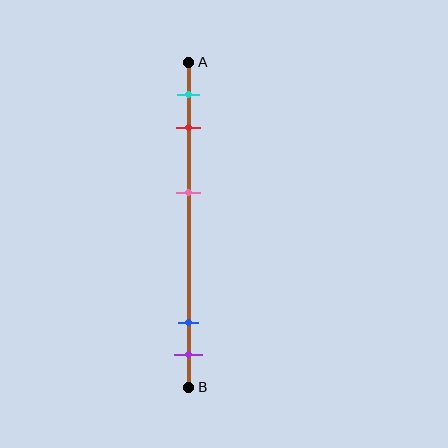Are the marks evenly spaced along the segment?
No, the marks are not evenly spaced.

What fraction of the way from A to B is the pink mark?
The pink mark is approximately 40% (0.4) of the way from A to B.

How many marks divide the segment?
There are 5 marks dividing the segment.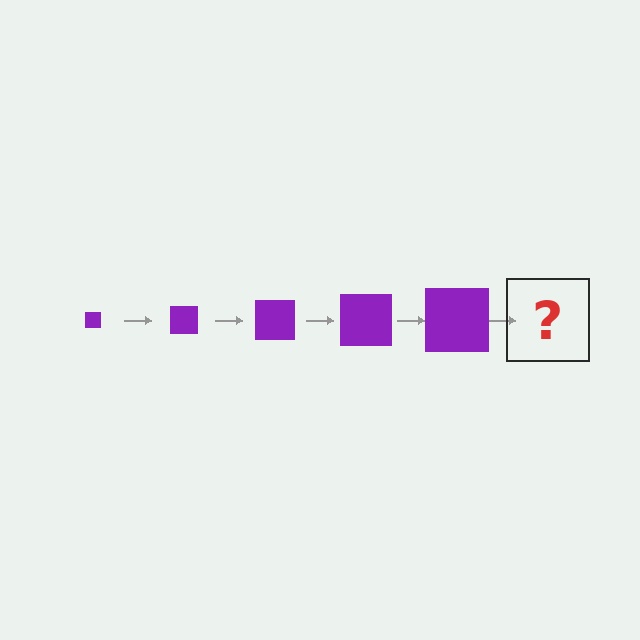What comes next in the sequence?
The next element should be a purple square, larger than the previous one.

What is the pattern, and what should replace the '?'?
The pattern is that the square gets progressively larger each step. The '?' should be a purple square, larger than the previous one.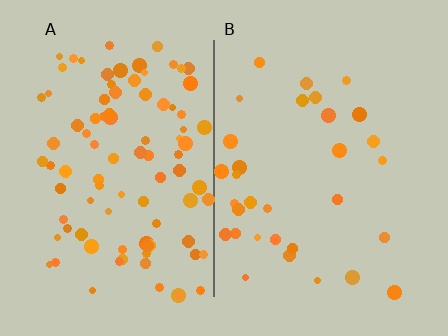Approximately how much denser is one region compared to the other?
Approximately 2.9× — region A over region B.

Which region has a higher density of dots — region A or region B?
A (the left).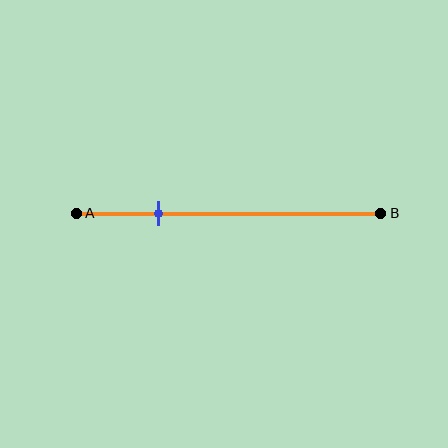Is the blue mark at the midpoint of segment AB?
No, the mark is at about 25% from A, not at the 50% midpoint.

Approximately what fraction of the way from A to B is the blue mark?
The blue mark is approximately 25% of the way from A to B.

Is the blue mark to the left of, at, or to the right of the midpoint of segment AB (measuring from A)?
The blue mark is to the left of the midpoint of segment AB.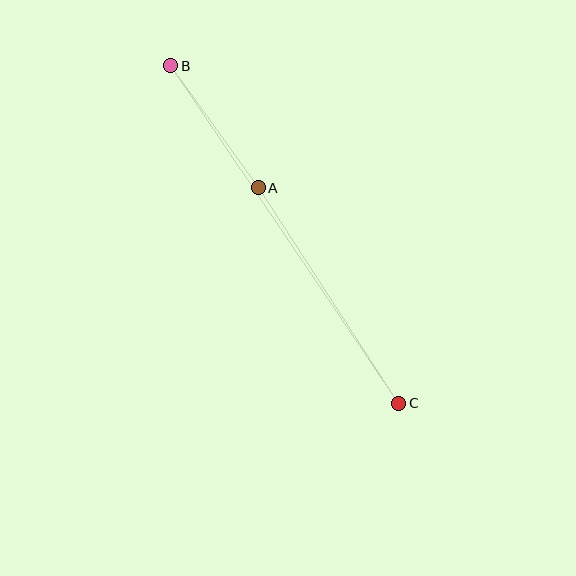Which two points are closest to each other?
Points A and B are closest to each other.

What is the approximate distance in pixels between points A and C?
The distance between A and C is approximately 257 pixels.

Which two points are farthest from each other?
Points B and C are farthest from each other.